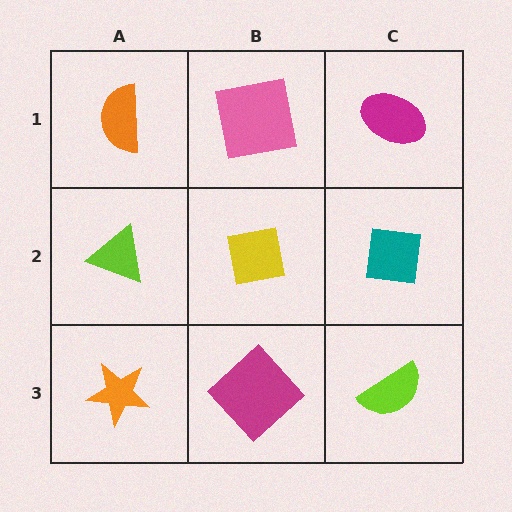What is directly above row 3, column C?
A teal square.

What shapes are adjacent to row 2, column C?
A magenta ellipse (row 1, column C), a lime semicircle (row 3, column C), a yellow square (row 2, column B).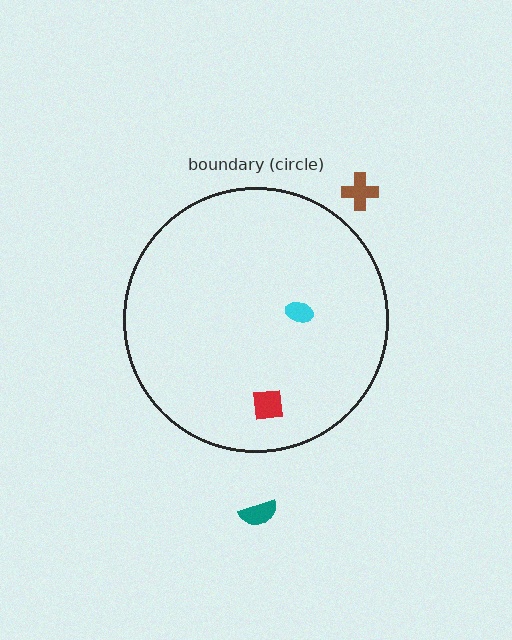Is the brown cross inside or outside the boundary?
Outside.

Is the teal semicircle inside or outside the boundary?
Outside.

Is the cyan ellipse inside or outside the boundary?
Inside.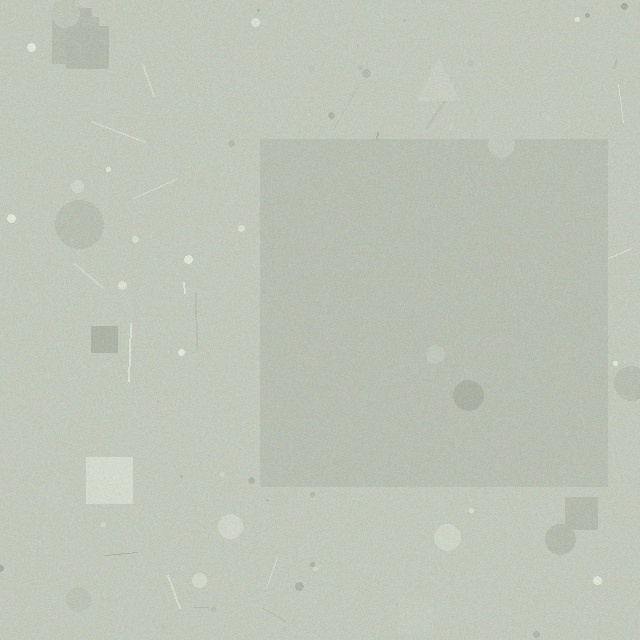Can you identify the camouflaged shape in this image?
The camouflaged shape is a square.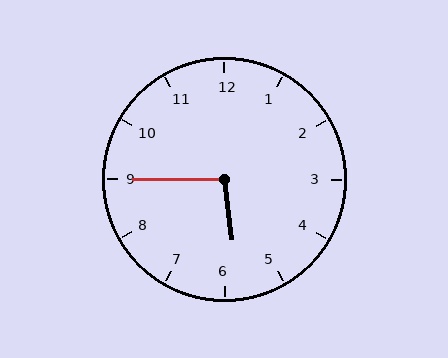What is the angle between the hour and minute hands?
Approximately 98 degrees.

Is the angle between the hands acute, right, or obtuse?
It is obtuse.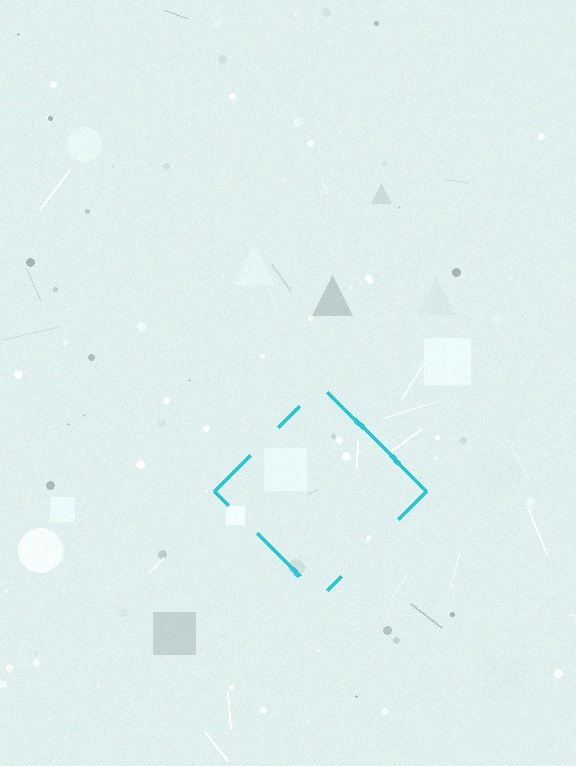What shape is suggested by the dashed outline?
The dashed outline suggests a diamond.